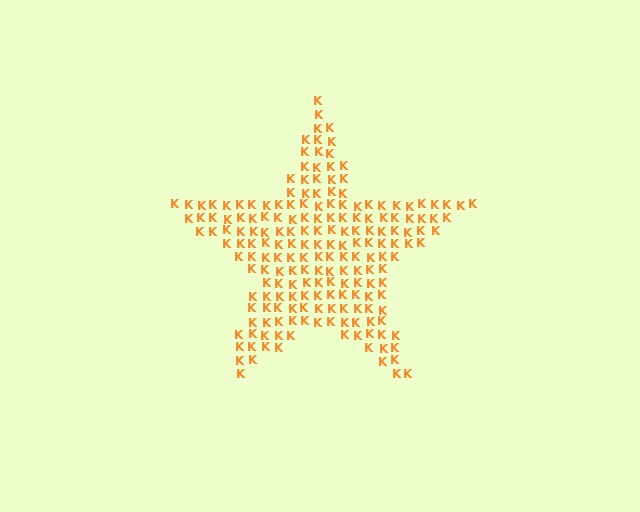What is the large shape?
The large shape is a star.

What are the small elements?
The small elements are letter K's.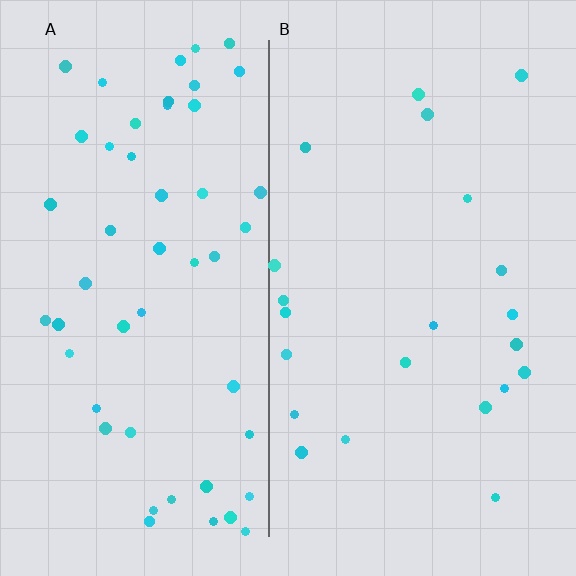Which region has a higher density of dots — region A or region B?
A (the left).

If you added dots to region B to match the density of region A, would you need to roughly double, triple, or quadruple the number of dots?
Approximately double.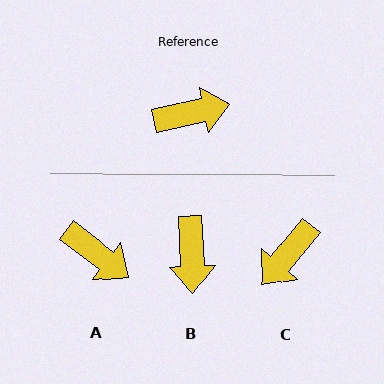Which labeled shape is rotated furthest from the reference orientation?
C, about 142 degrees away.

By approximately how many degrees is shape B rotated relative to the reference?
Approximately 100 degrees clockwise.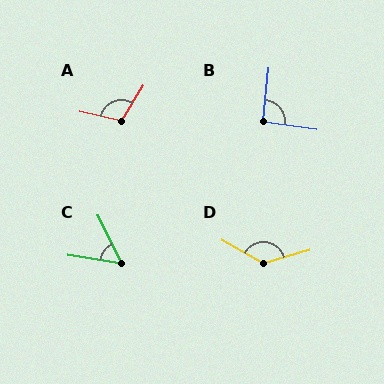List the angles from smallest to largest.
C (55°), B (91°), A (108°), D (134°).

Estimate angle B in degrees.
Approximately 91 degrees.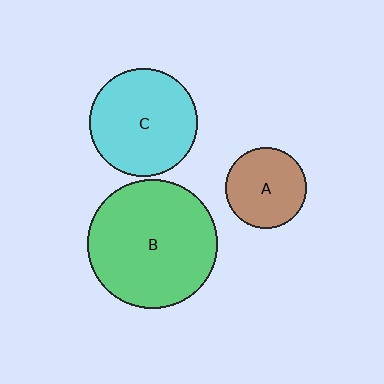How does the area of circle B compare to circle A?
Approximately 2.5 times.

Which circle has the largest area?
Circle B (green).